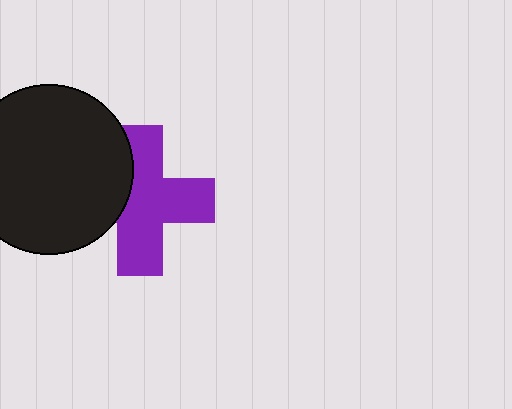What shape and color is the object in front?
The object in front is a black circle.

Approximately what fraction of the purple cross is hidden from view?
Roughly 30% of the purple cross is hidden behind the black circle.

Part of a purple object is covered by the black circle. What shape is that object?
It is a cross.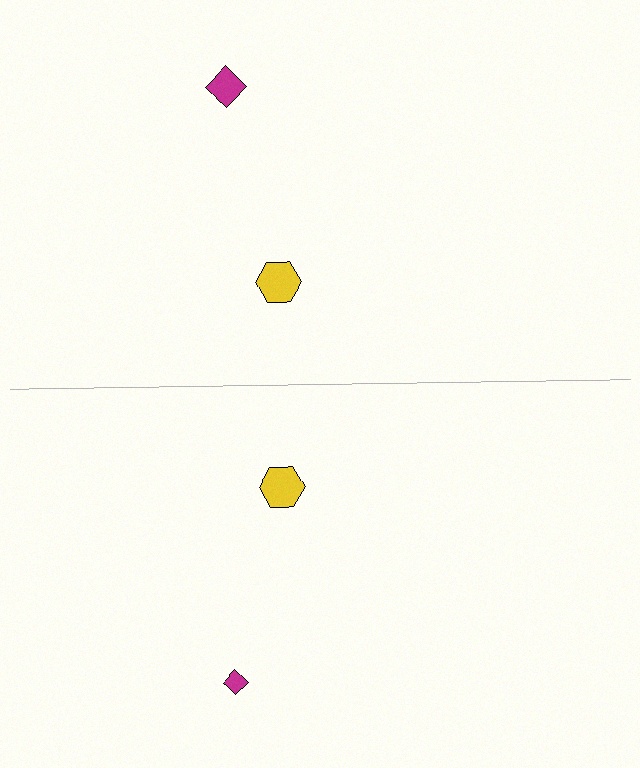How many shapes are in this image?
There are 4 shapes in this image.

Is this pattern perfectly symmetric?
No, the pattern is not perfectly symmetric. The magenta diamond on the bottom side has a different size than its mirror counterpart.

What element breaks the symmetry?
The magenta diamond on the bottom side has a different size than its mirror counterpart.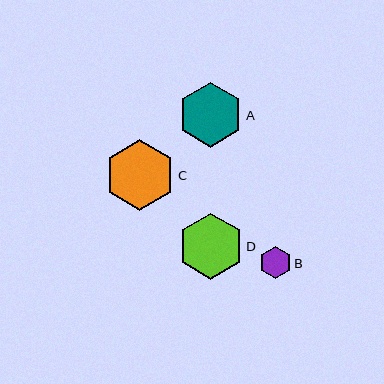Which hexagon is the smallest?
Hexagon B is the smallest with a size of approximately 32 pixels.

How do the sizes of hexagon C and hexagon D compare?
Hexagon C and hexagon D are approximately the same size.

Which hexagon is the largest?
Hexagon C is the largest with a size of approximately 71 pixels.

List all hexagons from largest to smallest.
From largest to smallest: C, D, A, B.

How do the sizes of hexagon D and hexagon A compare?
Hexagon D and hexagon A are approximately the same size.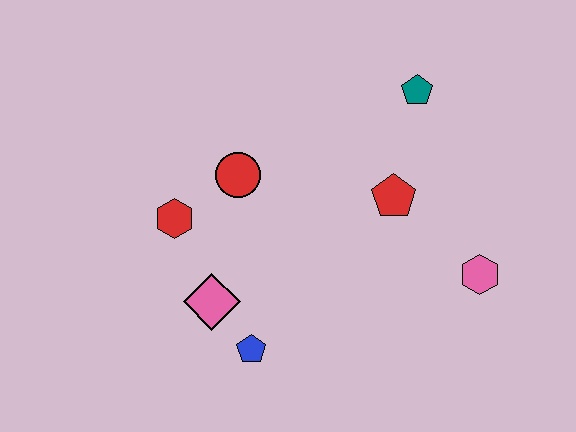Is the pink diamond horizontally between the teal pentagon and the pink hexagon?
No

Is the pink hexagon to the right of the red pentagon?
Yes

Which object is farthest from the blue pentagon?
The teal pentagon is farthest from the blue pentagon.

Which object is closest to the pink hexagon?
The red pentagon is closest to the pink hexagon.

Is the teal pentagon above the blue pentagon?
Yes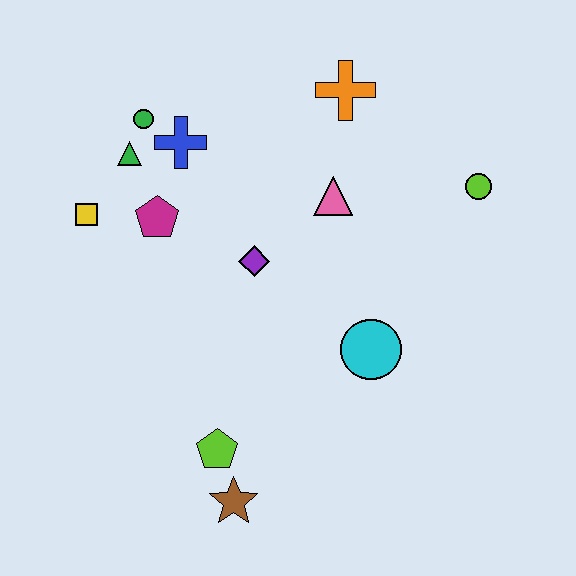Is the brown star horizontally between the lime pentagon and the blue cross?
No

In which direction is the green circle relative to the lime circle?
The green circle is to the left of the lime circle.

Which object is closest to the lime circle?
The pink triangle is closest to the lime circle.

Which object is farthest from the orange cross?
The brown star is farthest from the orange cross.